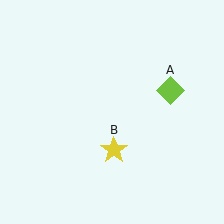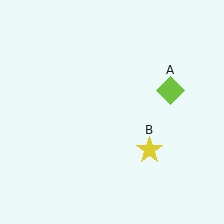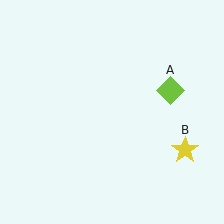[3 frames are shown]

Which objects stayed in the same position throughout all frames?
Lime diamond (object A) remained stationary.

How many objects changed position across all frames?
1 object changed position: yellow star (object B).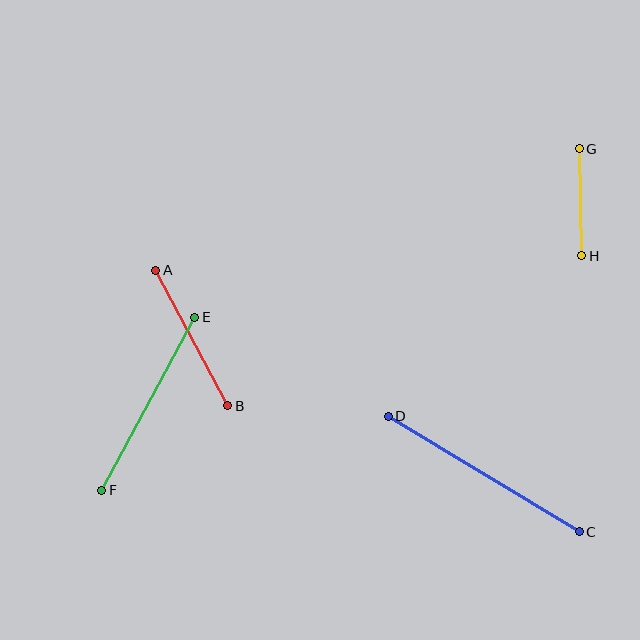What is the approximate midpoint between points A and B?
The midpoint is at approximately (192, 338) pixels.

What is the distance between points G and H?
The distance is approximately 107 pixels.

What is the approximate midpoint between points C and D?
The midpoint is at approximately (484, 474) pixels.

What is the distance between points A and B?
The distance is approximately 154 pixels.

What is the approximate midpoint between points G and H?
The midpoint is at approximately (581, 202) pixels.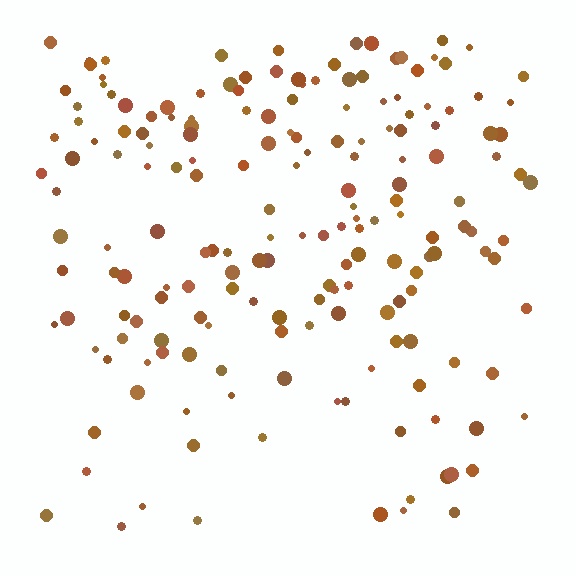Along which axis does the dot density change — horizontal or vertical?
Vertical.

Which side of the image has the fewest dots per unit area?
The bottom.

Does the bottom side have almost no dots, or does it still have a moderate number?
Still a moderate number, just noticeably fewer than the top.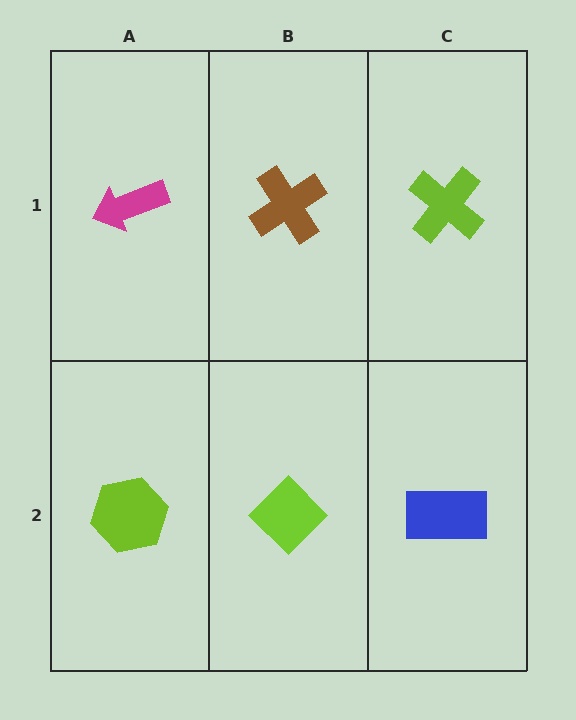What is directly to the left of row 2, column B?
A lime hexagon.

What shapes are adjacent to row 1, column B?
A lime diamond (row 2, column B), a magenta arrow (row 1, column A), a lime cross (row 1, column C).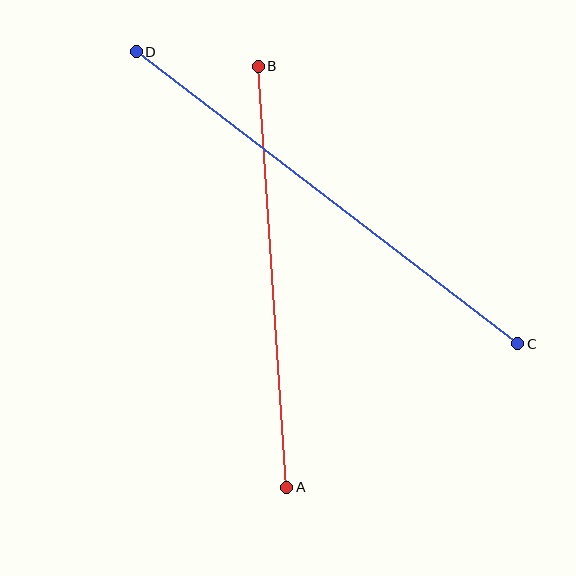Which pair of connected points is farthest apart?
Points C and D are farthest apart.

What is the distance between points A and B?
The distance is approximately 422 pixels.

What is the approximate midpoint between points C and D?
The midpoint is at approximately (327, 198) pixels.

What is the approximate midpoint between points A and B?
The midpoint is at approximately (272, 277) pixels.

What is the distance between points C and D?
The distance is approximately 481 pixels.